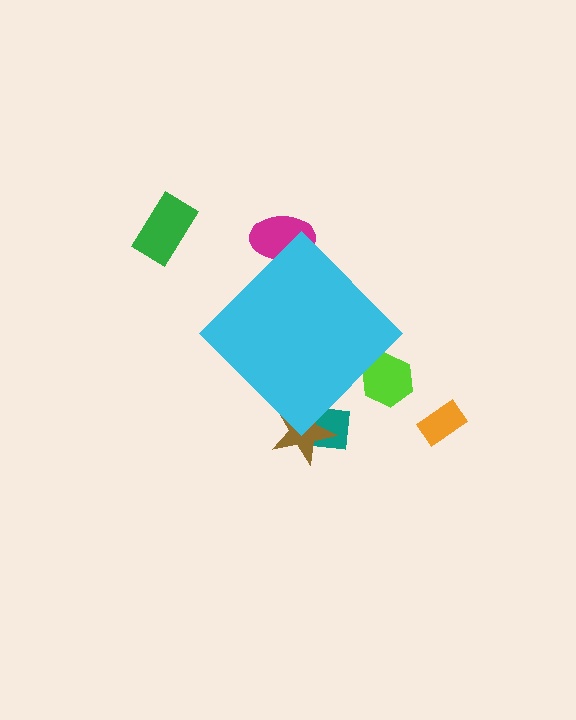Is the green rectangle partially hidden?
No, the green rectangle is fully visible.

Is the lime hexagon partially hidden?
Yes, the lime hexagon is partially hidden behind the cyan diamond.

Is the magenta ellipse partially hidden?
Yes, the magenta ellipse is partially hidden behind the cyan diamond.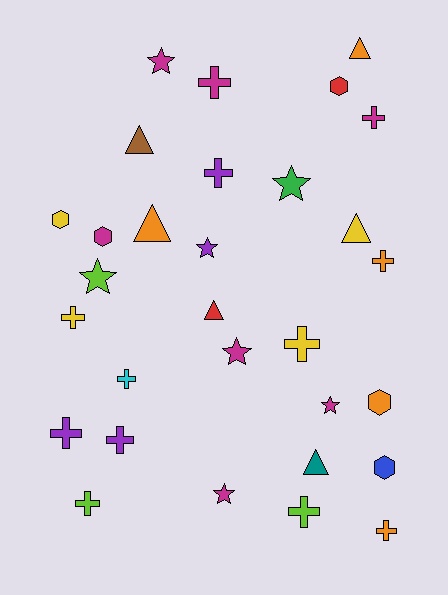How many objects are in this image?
There are 30 objects.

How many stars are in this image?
There are 7 stars.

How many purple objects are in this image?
There are 4 purple objects.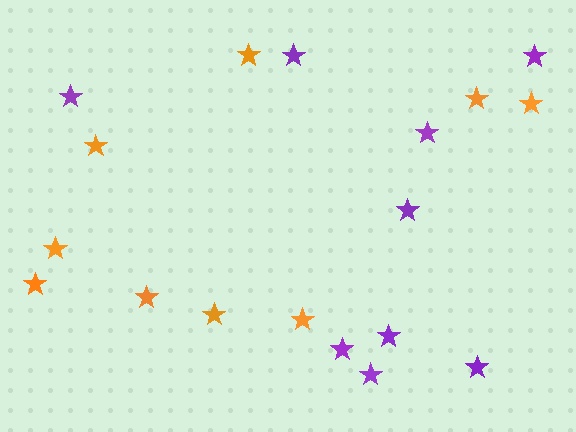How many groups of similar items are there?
There are 2 groups: one group of purple stars (9) and one group of orange stars (9).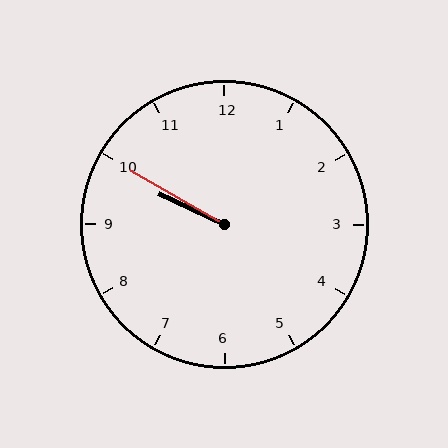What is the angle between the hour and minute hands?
Approximately 5 degrees.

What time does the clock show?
9:50.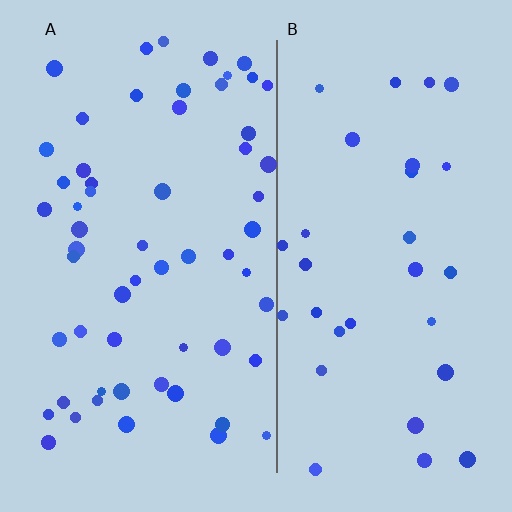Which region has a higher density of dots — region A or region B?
A (the left).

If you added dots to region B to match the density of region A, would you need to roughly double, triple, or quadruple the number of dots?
Approximately double.